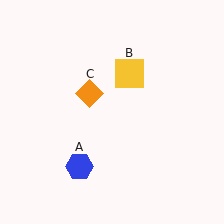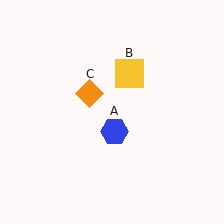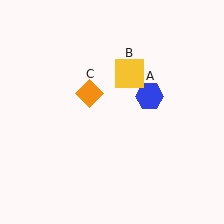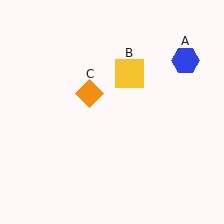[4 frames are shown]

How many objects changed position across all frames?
1 object changed position: blue hexagon (object A).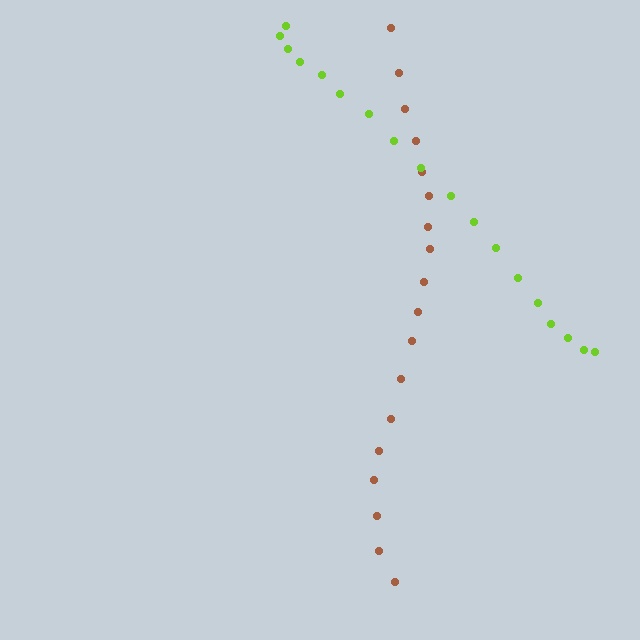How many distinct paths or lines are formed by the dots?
There are 2 distinct paths.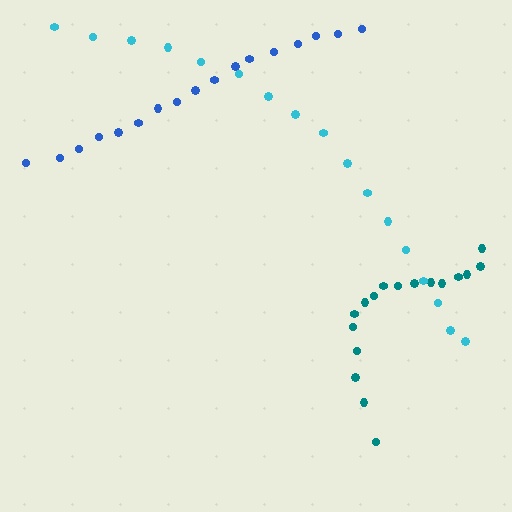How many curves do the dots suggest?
There are 3 distinct paths.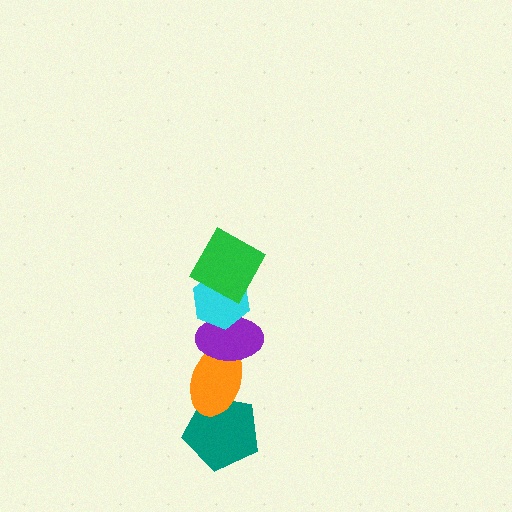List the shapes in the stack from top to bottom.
From top to bottom: the green square, the cyan hexagon, the purple ellipse, the orange ellipse, the teal pentagon.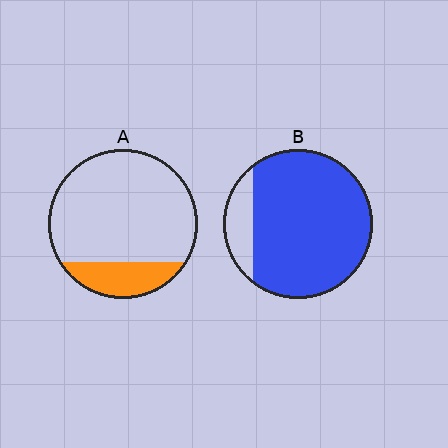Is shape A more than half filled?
No.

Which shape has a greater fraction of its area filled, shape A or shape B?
Shape B.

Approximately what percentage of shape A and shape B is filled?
A is approximately 20% and B is approximately 85%.